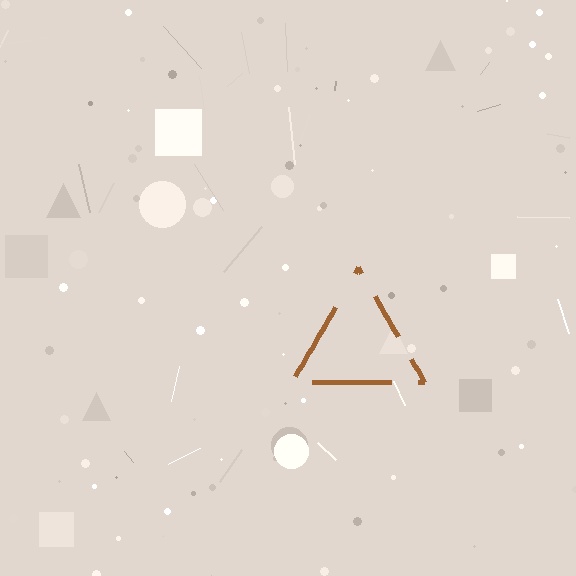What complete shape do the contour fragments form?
The contour fragments form a triangle.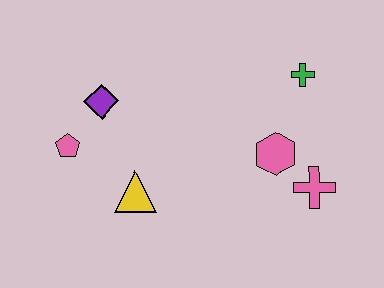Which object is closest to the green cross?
The pink hexagon is closest to the green cross.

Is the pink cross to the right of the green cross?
Yes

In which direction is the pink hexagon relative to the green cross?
The pink hexagon is below the green cross.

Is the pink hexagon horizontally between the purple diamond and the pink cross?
Yes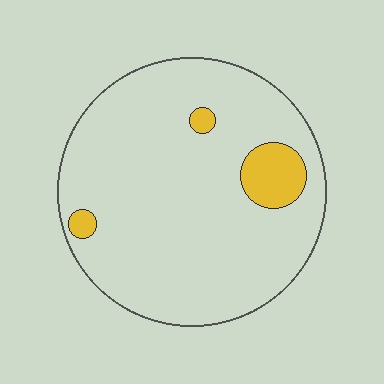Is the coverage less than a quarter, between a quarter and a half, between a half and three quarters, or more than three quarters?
Less than a quarter.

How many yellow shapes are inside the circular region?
3.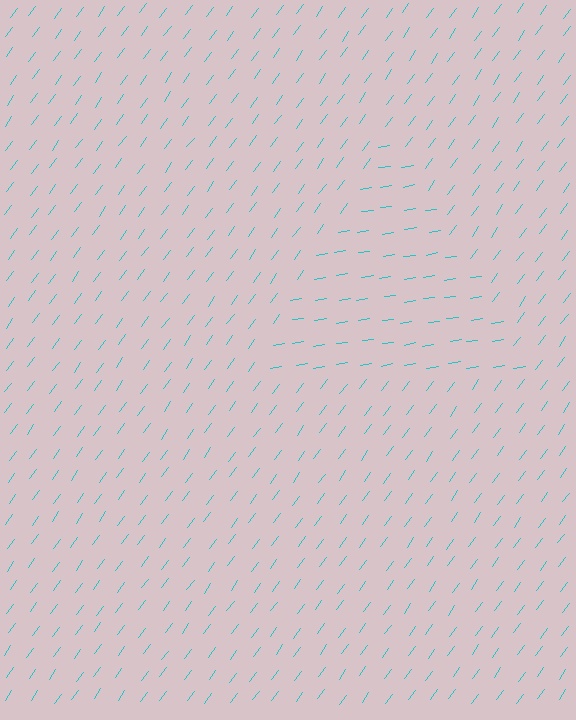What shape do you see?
I see a triangle.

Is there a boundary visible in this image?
Yes, there is a texture boundary formed by a change in line orientation.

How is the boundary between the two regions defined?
The boundary is defined purely by a change in line orientation (approximately 45 degrees difference). All lines are the same color and thickness.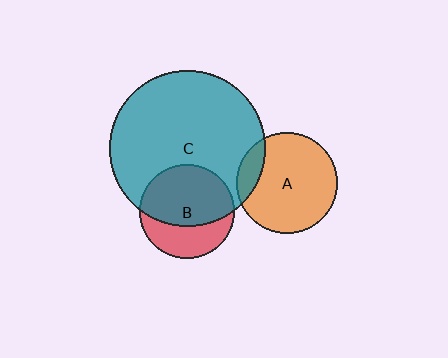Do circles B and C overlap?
Yes.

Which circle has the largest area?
Circle C (teal).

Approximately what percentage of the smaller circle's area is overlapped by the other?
Approximately 65%.